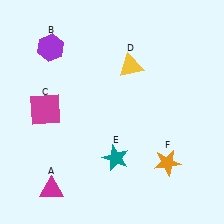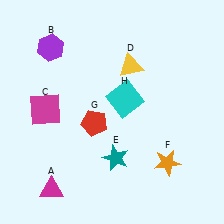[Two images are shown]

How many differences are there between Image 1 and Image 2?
There are 2 differences between the two images.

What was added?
A red pentagon (G), a cyan square (H) were added in Image 2.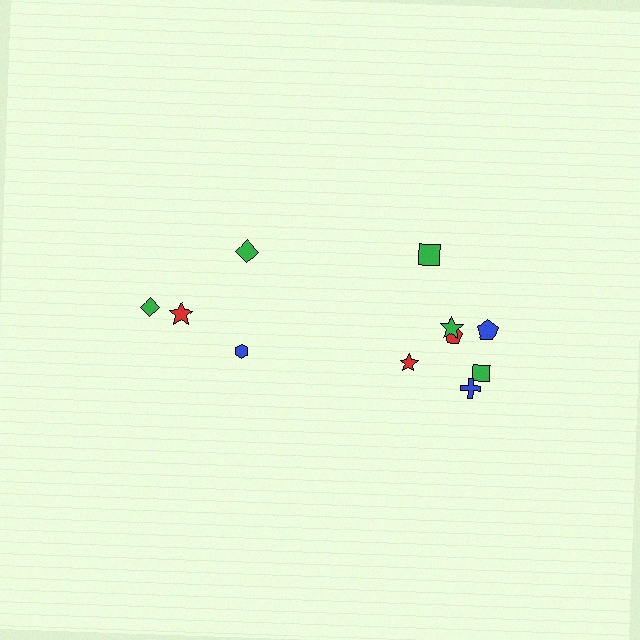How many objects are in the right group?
There are 7 objects.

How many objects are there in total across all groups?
There are 11 objects.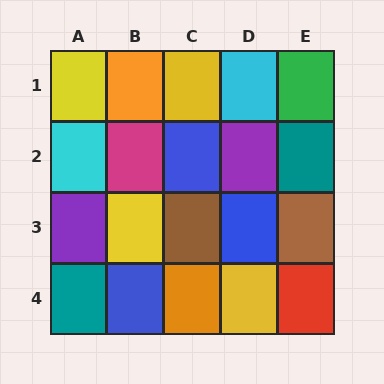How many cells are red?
1 cell is red.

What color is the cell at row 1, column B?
Orange.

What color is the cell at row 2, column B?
Magenta.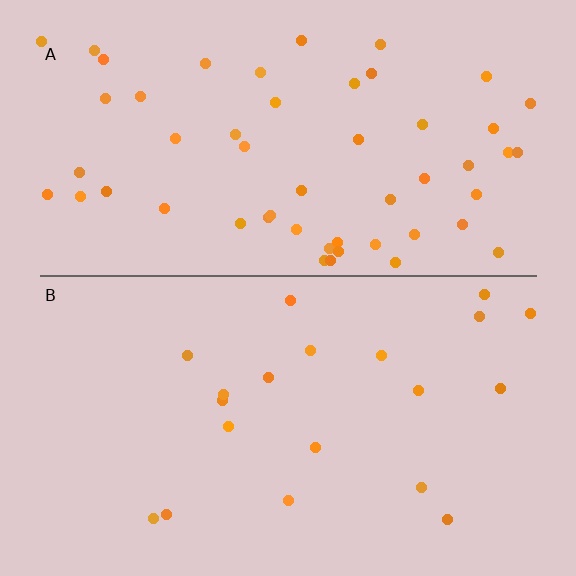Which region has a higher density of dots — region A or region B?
A (the top).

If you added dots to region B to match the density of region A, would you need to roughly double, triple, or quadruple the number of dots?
Approximately triple.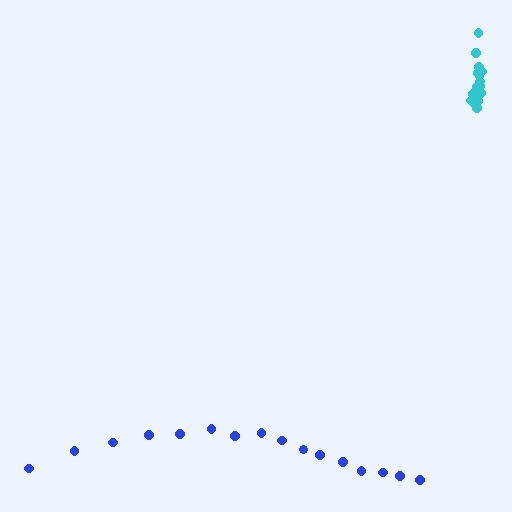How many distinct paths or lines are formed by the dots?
There are 2 distinct paths.